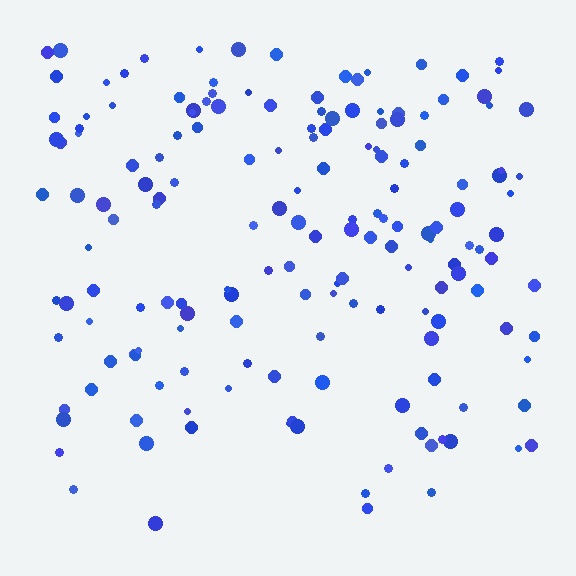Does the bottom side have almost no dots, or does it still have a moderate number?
Still a moderate number, just noticeably fewer than the top.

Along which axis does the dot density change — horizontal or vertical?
Vertical.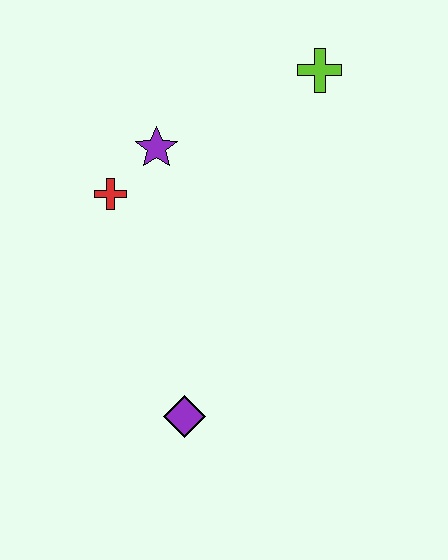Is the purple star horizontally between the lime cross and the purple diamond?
No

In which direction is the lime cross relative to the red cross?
The lime cross is to the right of the red cross.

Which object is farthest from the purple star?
The purple diamond is farthest from the purple star.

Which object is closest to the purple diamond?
The red cross is closest to the purple diamond.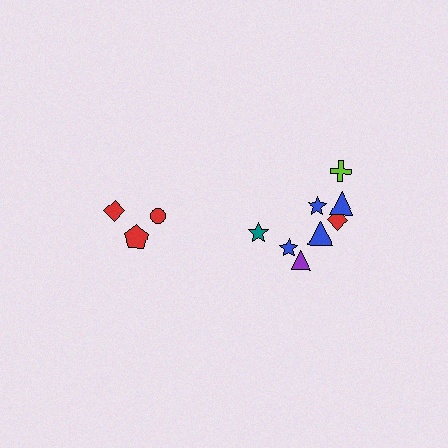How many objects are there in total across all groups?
There are 11 objects.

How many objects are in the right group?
There are 8 objects.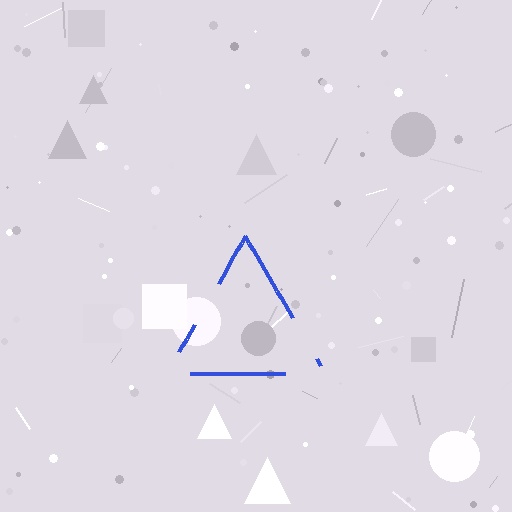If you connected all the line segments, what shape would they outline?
They would outline a triangle.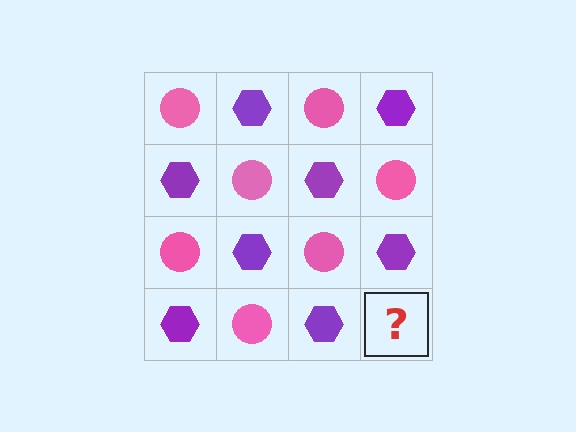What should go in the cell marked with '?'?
The missing cell should contain a pink circle.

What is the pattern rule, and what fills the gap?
The rule is that it alternates pink circle and purple hexagon in a checkerboard pattern. The gap should be filled with a pink circle.